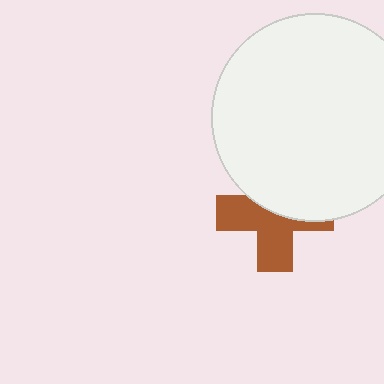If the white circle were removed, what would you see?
You would see the complete brown cross.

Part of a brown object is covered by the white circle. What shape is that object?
It is a cross.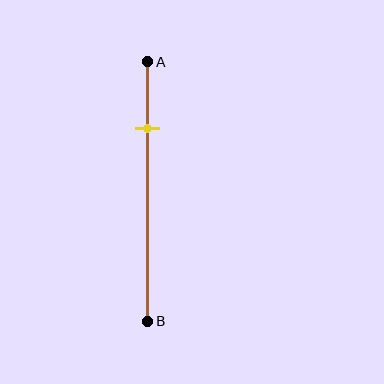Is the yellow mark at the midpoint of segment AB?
No, the mark is at about 25% from A, not at the 50% midpoint.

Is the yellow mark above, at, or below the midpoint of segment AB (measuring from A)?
The yellow mark is above the midpoint of segment AB.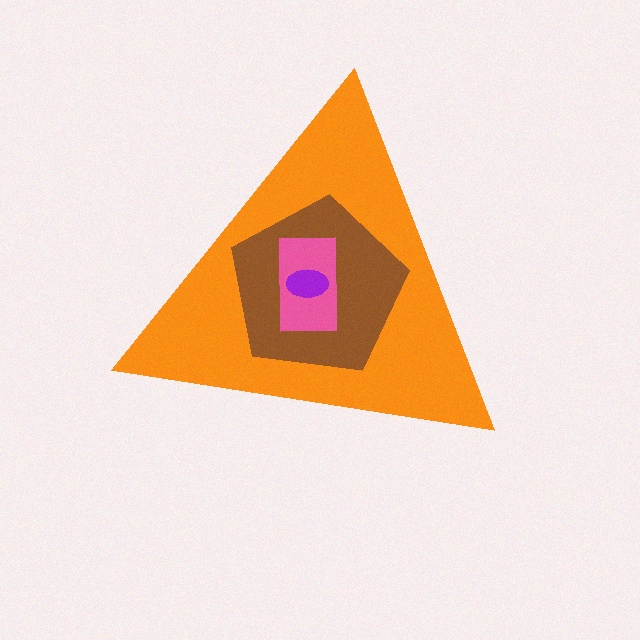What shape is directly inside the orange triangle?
The brown pentagon.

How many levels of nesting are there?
4.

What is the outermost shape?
The orange triangle.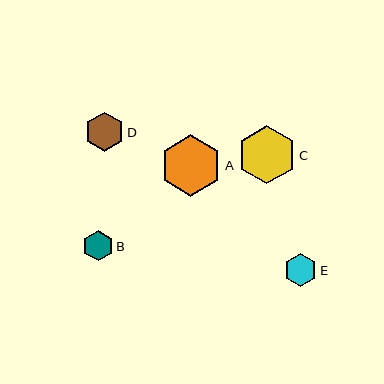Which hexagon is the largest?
Hexagon A is the largest with a size of approximately 62 pixels.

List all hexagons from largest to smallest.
From largest to smallest: A, C, D, E, B.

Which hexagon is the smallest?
Hexagon B is the smallest with a size of approximately 30 pixels.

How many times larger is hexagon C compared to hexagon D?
Hexagon C is approximately 1.5 times the size of hexagon D.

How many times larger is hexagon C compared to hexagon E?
Hexagon C is approximately 1.8 times the size of hexagon E.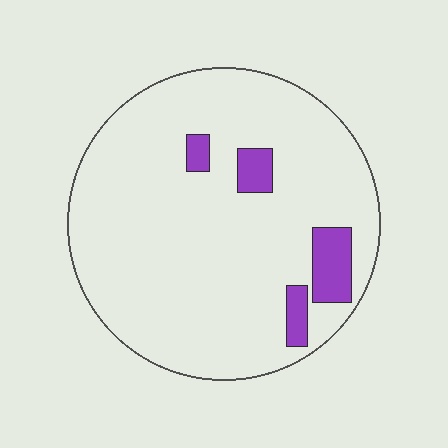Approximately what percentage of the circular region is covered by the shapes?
Approximately 10%.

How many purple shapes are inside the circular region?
4.